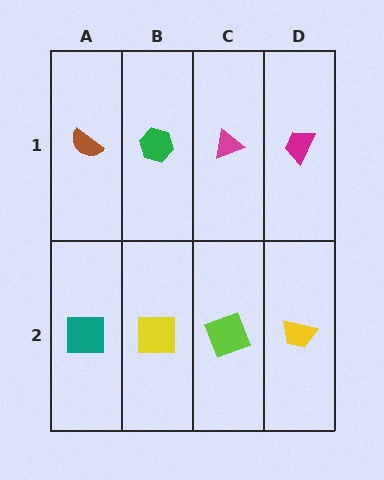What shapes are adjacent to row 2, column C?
A magenta triangle (row 1, column C), a yellow square (row 2, column B), a yellow trapezoid (row 2, column D).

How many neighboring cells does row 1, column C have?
3.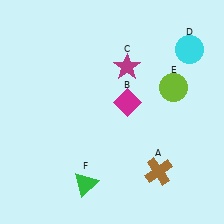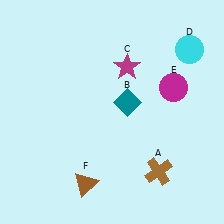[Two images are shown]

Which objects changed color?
B changed from magenta to teal. E changed from lime to magenta. F changed from green to brown.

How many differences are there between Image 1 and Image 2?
There are 3 differences between the two images.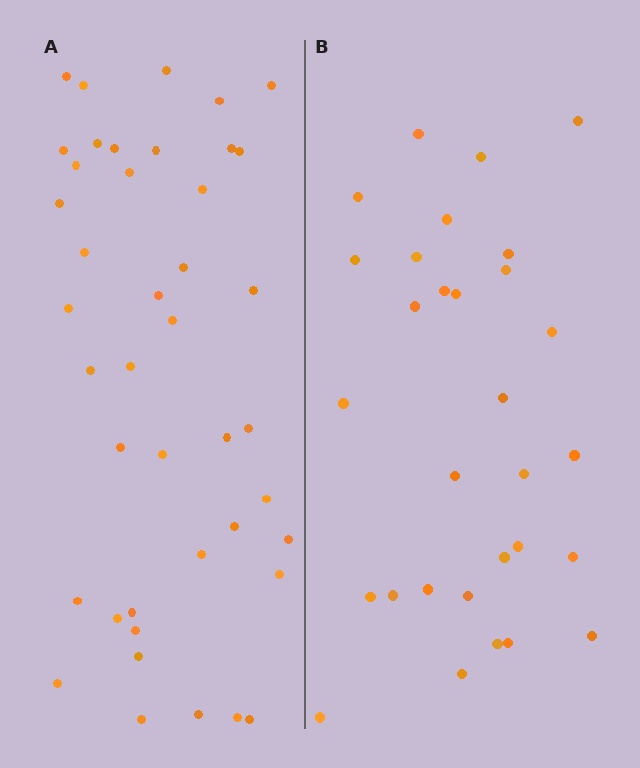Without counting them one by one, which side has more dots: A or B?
Region A (the left region) has more dots.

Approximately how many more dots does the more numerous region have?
Region A has roughly 12 or so more dots than region B.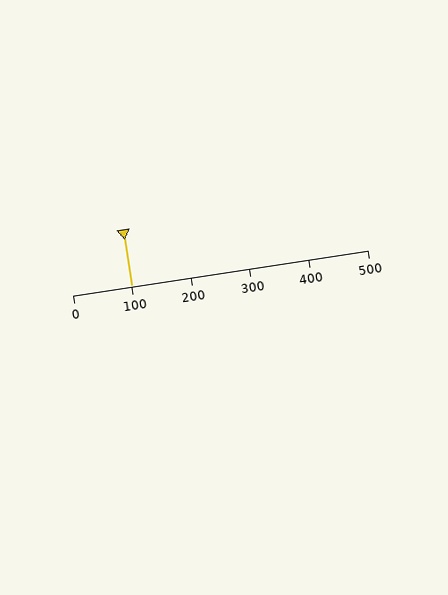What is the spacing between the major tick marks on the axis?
The major ticks are spaced 100 apart.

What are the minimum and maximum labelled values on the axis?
The axis runs from 0 to 500.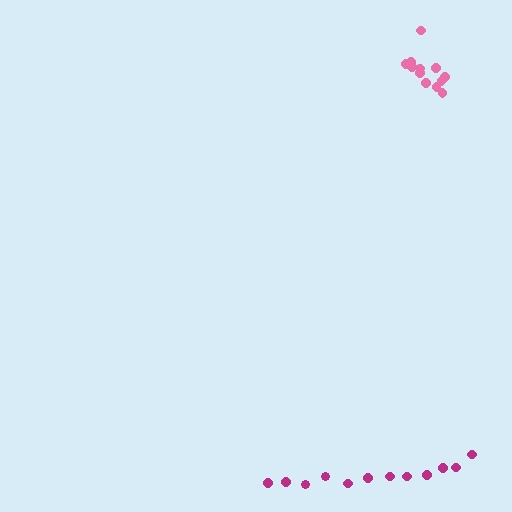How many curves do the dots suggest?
There are 2 distinct paths.